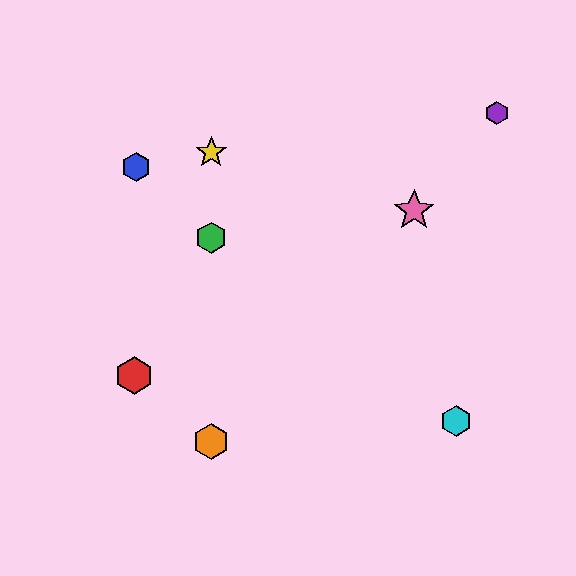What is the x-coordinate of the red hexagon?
The red hexagon is at x≈134.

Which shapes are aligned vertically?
The green hexagon, the yellow star, the orange hexagon are aligned vertically.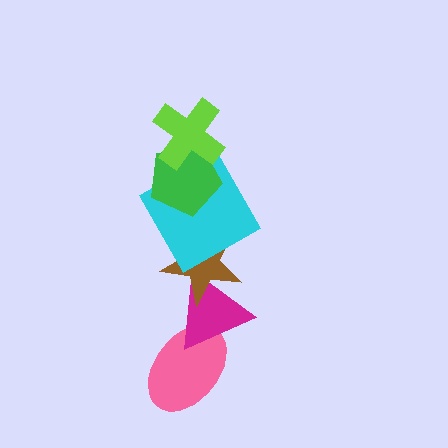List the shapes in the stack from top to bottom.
From top to bottom: the lime cross, the green pentagon, the cyan square, the brown star, the magenta triangle, the pink ellipse.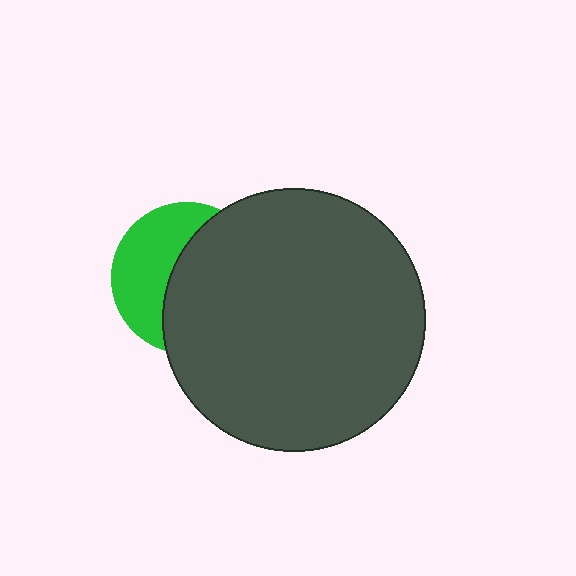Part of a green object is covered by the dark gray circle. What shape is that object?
It is a circle.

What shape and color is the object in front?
The object in front is a dark gray circle.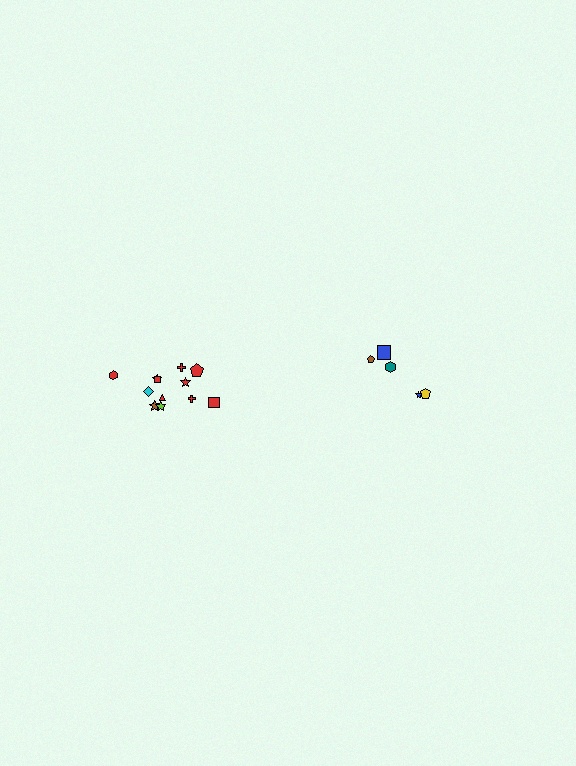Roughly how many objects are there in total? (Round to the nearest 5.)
Roughly 15 objects in total.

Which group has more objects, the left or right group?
The left group.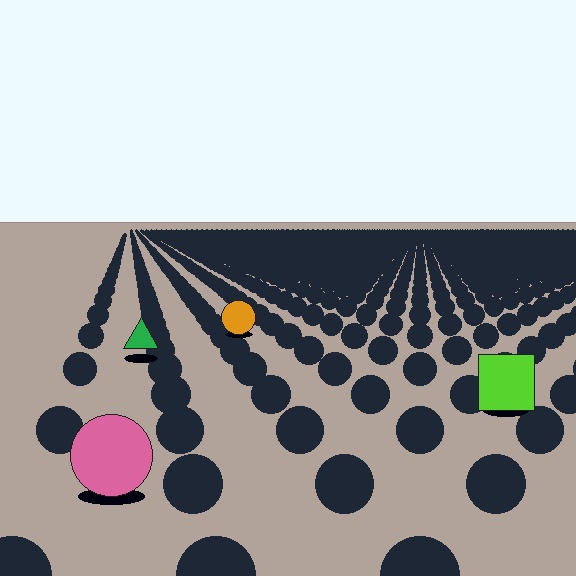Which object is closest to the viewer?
The pink circle is closest. The texture marks near it are larger and more spread out.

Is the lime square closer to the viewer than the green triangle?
Yes. The lime square is closer — you can tell from the texture gradient: the ground texture is coarser near it.